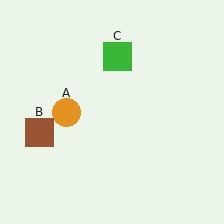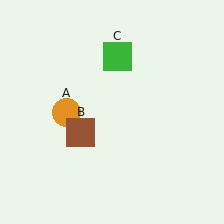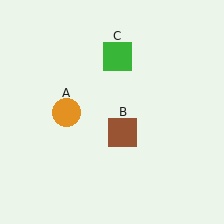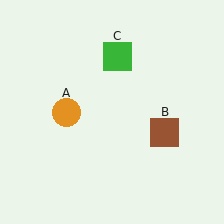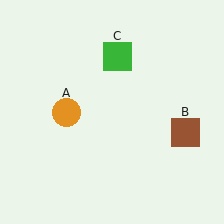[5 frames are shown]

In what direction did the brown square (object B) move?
The brown square (object B) moved right.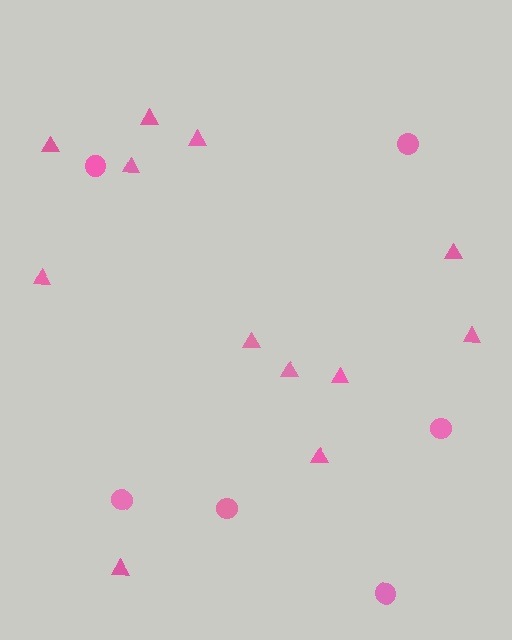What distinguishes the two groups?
There are 2 groups: one group of triangles (12) and one group of circles (6).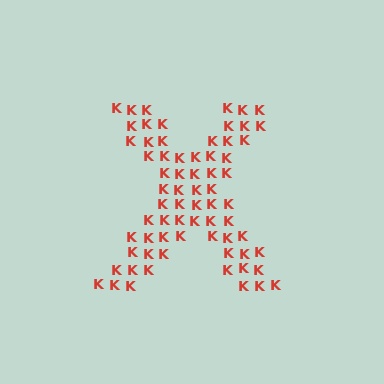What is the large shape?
The large shape is the letter X.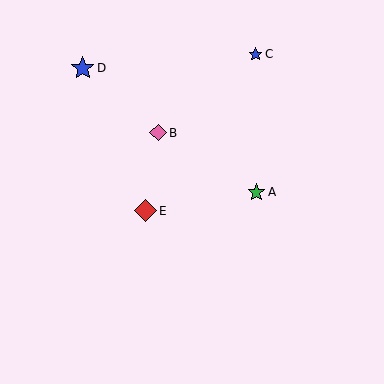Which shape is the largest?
The blue star (labeled D) is the largest.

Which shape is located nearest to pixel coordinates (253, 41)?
The blue star (labeled C) at (256, 54) is nearest to that location.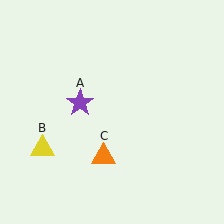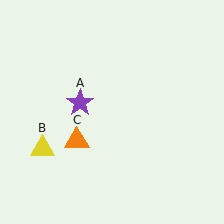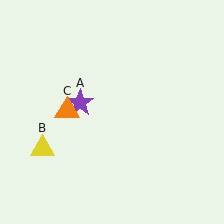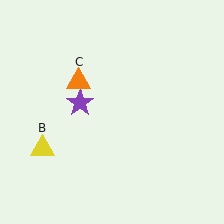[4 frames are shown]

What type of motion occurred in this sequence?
The orange triangle (object C) rotated clockwise around the center of the scene.